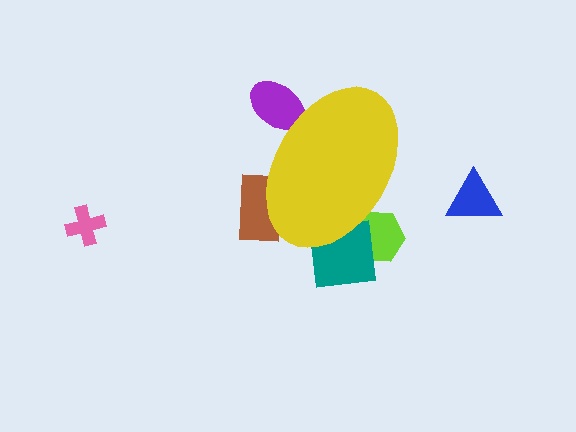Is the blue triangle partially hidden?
No, the blue triangle is fully visible.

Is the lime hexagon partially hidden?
Yes, the lime hexagon is partially hidden behind the yellow ellipse.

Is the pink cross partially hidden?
No, the pink cross is fully visible.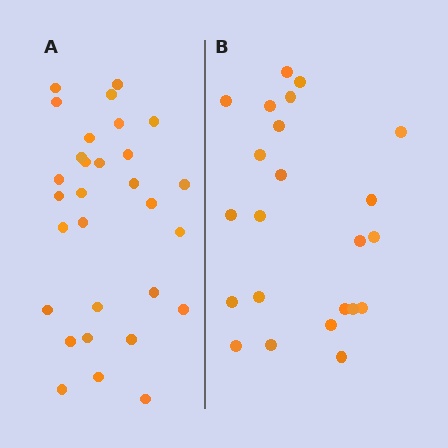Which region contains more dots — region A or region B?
Region A (the left region) has more dots.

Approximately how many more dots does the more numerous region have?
Region A has roughly 8 or so more dots than region B.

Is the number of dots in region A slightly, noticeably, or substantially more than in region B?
Region A has noticeably more, but not dramatically so. The ratio is roughly 1.3 to 1.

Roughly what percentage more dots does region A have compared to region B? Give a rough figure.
About 30% more.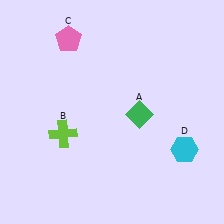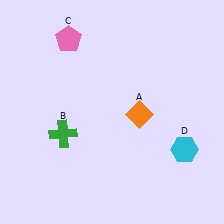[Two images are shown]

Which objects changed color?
A changed from green to orange. B changed from lime to green.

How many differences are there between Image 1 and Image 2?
There are 2 differences between the two images.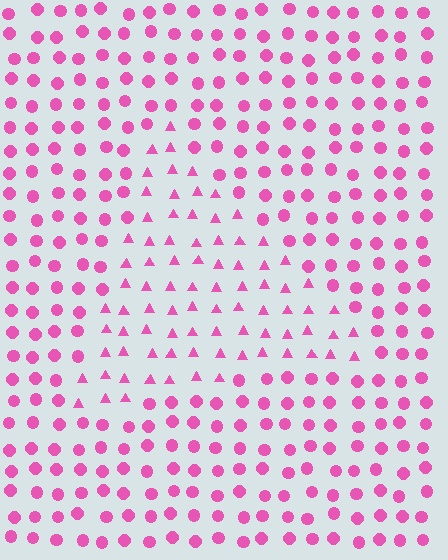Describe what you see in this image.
The image is filled with small pink elements arranged in a uniform grid. A triangle-shaped region contains triangles, while the surrounding area contains circles. The boundary is defined purely by the change in element shape.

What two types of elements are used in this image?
The image uses triangles inside the triangle region and circles outside it.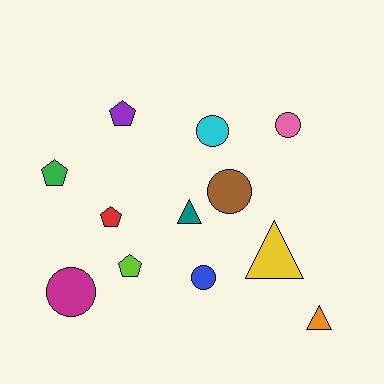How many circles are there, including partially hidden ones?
There are 5 circles.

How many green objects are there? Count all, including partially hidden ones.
There is 1 green object.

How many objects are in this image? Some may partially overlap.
There are 12 objects.